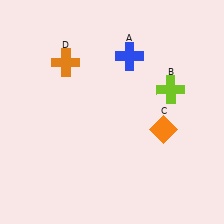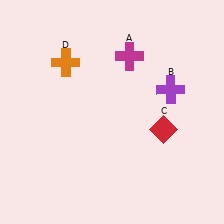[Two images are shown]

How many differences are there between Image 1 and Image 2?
There are 3 differences between the two images.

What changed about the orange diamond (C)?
In Image 1, C is orange. In Image 2, it changed to red.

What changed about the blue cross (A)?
In Image 1, A is blue. In Image 2, it changed to magenta.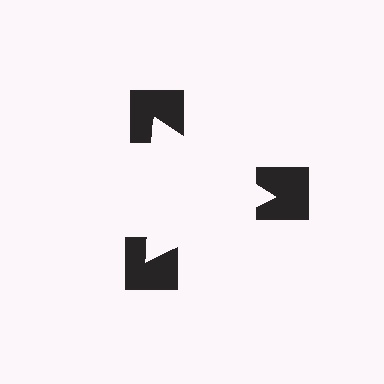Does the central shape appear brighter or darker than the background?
It typically appears slightly brighter than the background, even though no actual brightness change is drawn.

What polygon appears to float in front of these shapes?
An illusory triangle — its edges are inferred from the aligned wedge cuts in the notched squares, not physically drawn.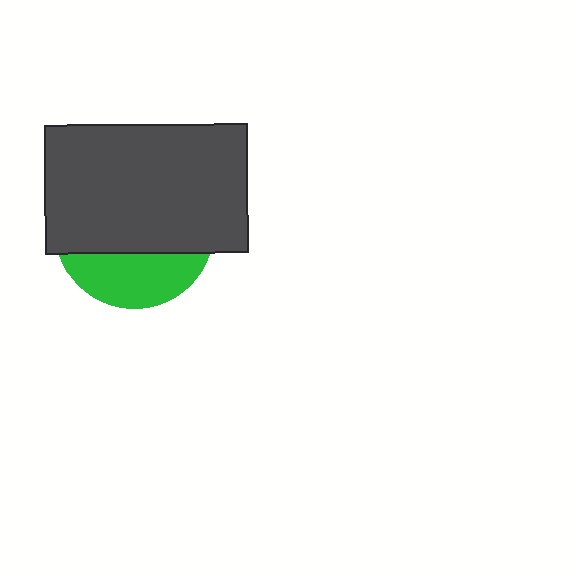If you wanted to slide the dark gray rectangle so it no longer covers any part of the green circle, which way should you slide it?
Slide it up — that is the most direct way to separate the two shapes.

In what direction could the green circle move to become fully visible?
The green circle could move down. That would shift it out from behind the dark gray rectangle entirely.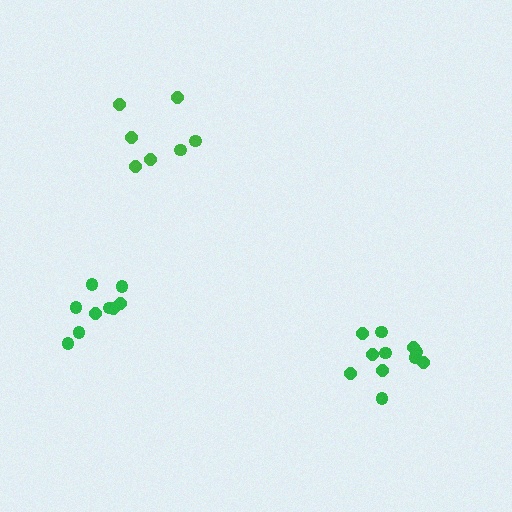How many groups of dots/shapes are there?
There are 3 groups.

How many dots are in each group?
Group 1: 9 dots, Group 2: 7 dots, Group 3: 11 dots (27 total).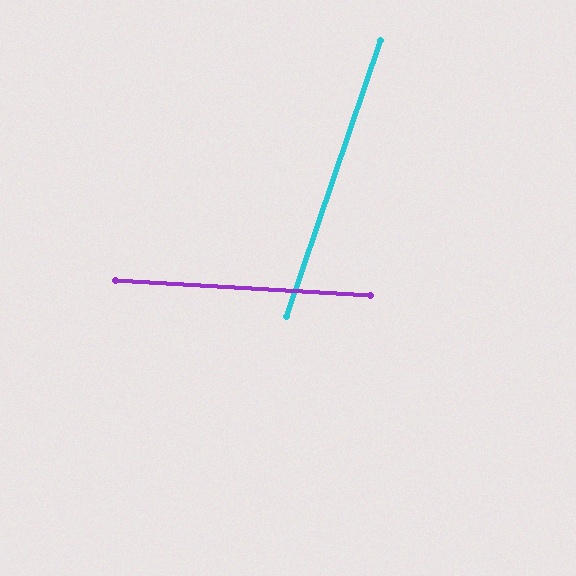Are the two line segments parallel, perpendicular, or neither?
Neither parallel nor perpendicular — they differ by about 75°.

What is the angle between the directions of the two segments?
Approximately 75 degrees.